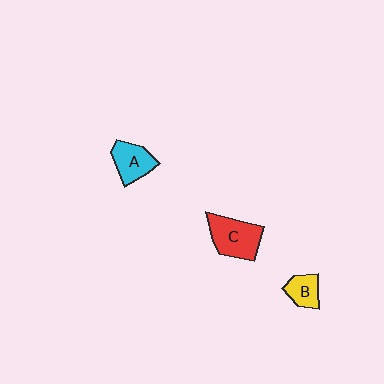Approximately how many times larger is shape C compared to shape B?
Approximately 1.9 times.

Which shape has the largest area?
Shape C (red).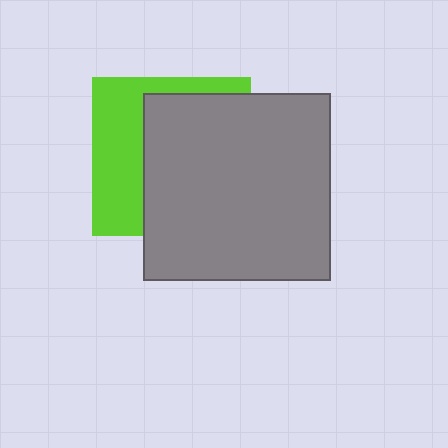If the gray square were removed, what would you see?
You would see the complete lime square.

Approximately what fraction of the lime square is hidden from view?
Roughly 61% of the lime square is hidden behind the gray square.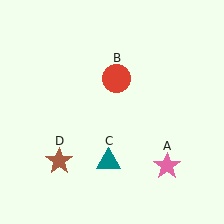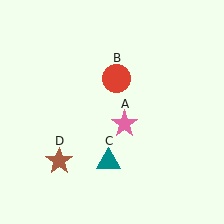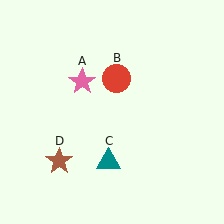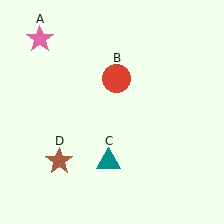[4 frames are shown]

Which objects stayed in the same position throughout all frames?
Red circle (object B) and teal triangle (object C) and brown star (object D) remained stationary.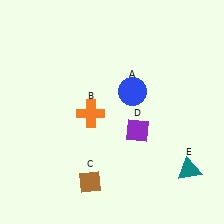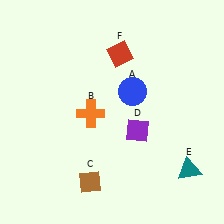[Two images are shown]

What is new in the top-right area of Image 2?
A red diamond (F) was added in the top-right area of Image 2.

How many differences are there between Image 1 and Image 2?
There is 1 difference between the two images.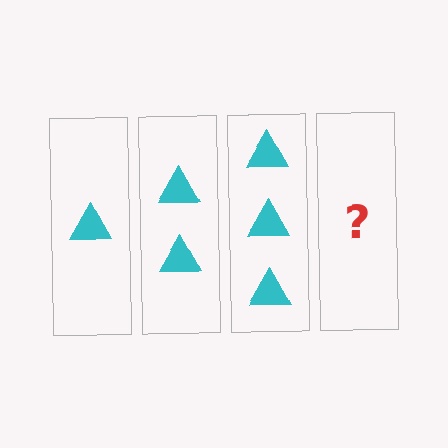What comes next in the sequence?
The next element should be 4 triangles.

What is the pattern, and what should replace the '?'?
The pattern is that each step adds one more triangle. The '?' should be 4 triangles.